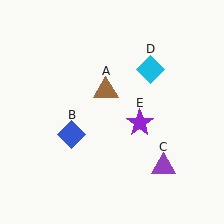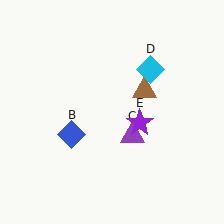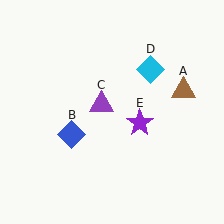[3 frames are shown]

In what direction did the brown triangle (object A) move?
The brown triangle (object A) moved right.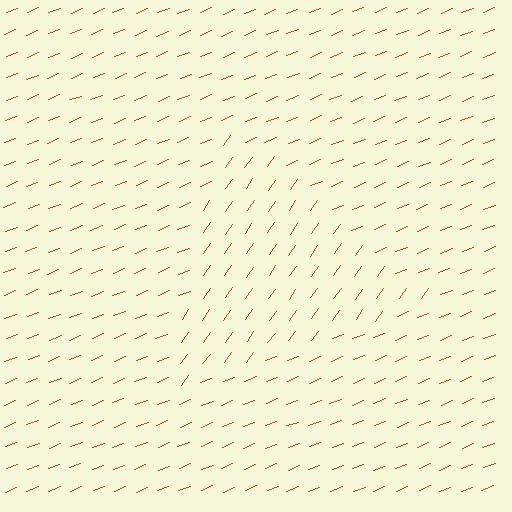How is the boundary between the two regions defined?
The boundary is defined purely by a change in line orientation (approximately 34 degrees difference). All lines are the same color and thickness.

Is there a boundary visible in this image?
Yes, there is a texture boundary formed by a change in line orientation.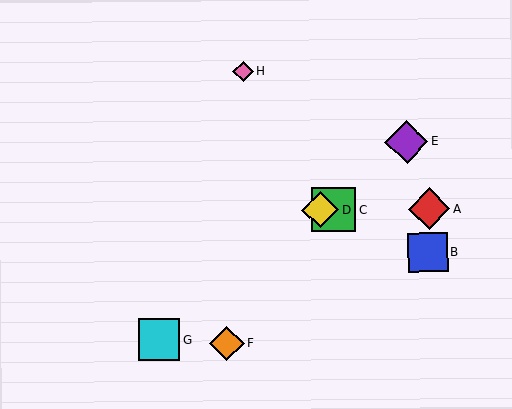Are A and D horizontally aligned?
Yes, both are at y≈209.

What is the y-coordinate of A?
Object A is at y≈209.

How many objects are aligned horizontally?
3 objects (A, C, D) are aligned horizontally.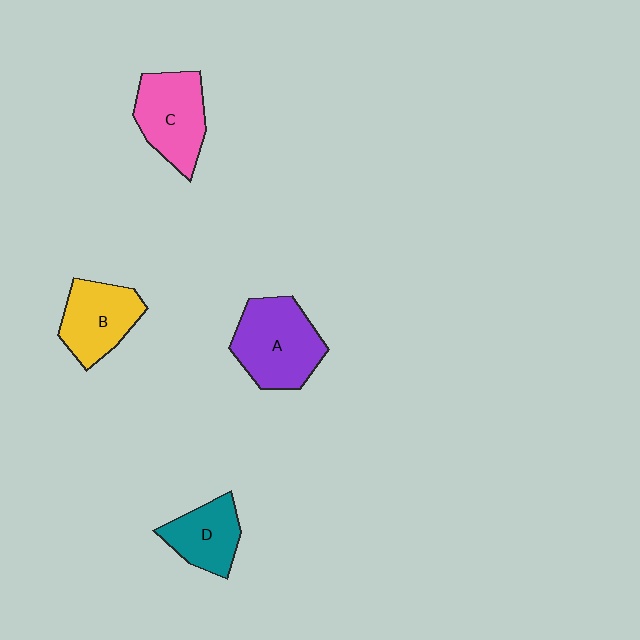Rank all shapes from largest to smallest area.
From largest to smallest: A (purple), C (pink), B (yellow), D (teal).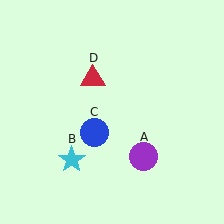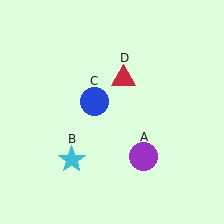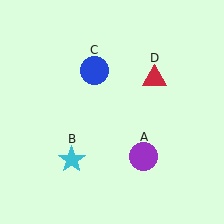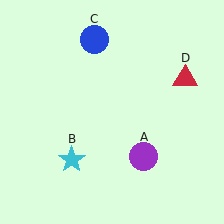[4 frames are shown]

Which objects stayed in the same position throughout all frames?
Purple circle (object A) and cyan star (object B) remained stationary.